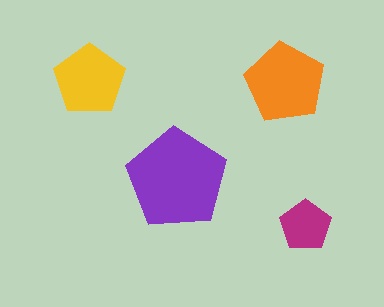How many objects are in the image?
There are 4 objects in the image.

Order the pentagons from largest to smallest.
the purple one, the orange one, the yellow one, the magenta one.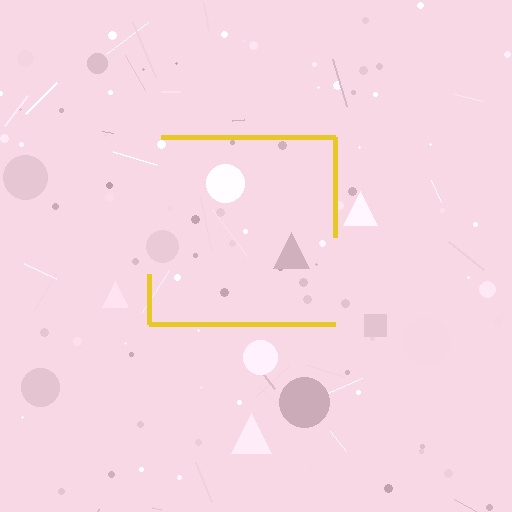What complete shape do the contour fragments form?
The contour fragments form a square.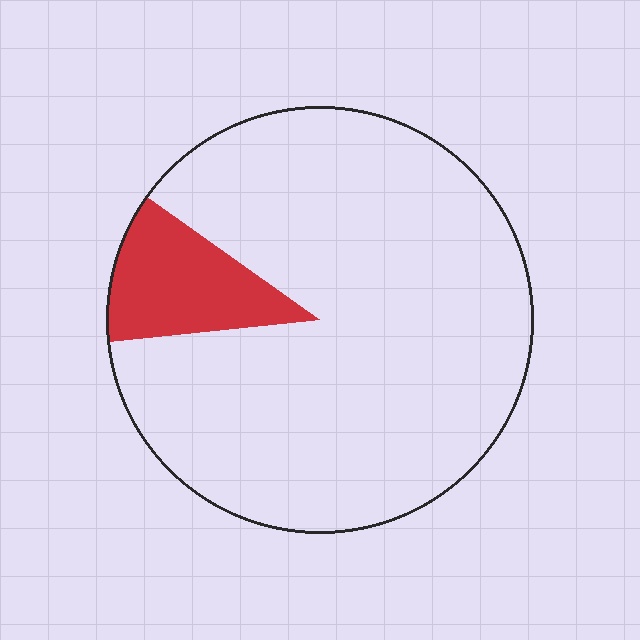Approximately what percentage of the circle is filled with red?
Approximately 10%.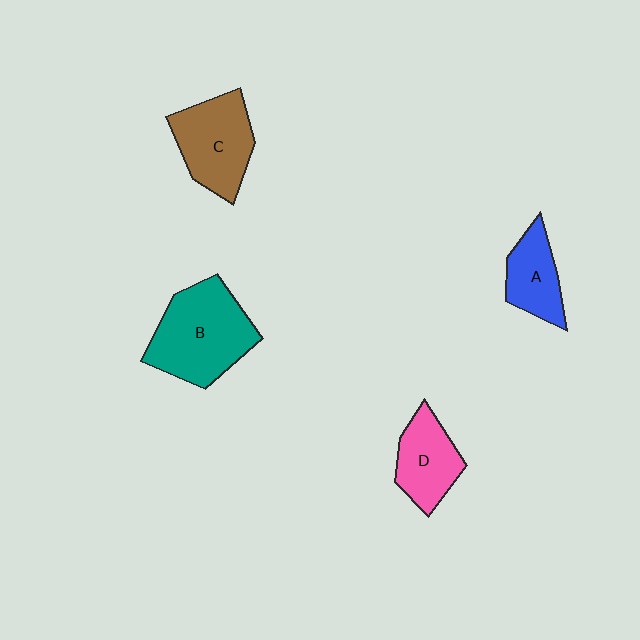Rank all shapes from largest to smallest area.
From largest to smallest: B (teal), C (brown), D (pink), A (blue).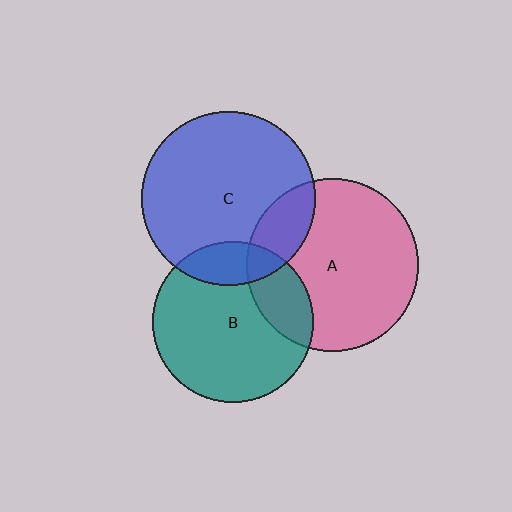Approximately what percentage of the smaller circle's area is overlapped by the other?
Approximately 15%.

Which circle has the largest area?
Circle C (blue).